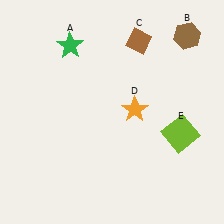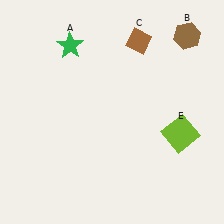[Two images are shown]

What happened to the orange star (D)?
The orange star (D) was removed in Image 2. It was in the top-right area of Image 1.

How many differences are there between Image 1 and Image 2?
There is 1 difference between the two images.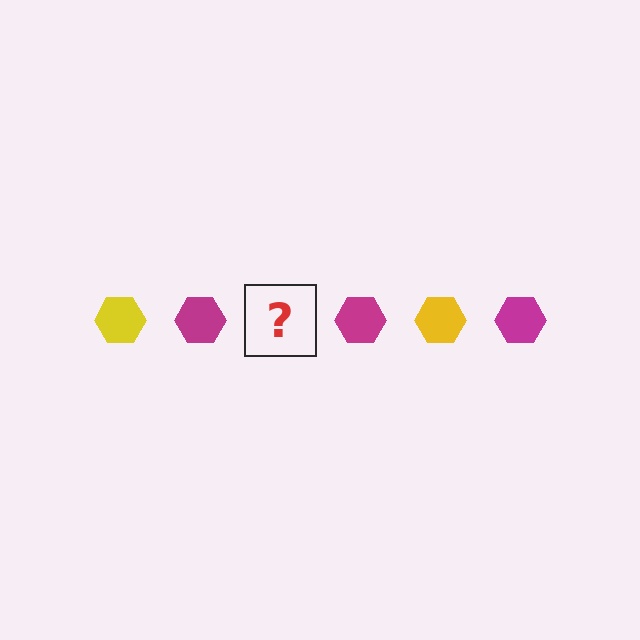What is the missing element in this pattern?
The missing element is a yellow hexagon.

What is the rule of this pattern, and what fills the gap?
The rule is that the pattern cycles through yellow, magenta hexagons. The gap should be filled with a yellow hexagon.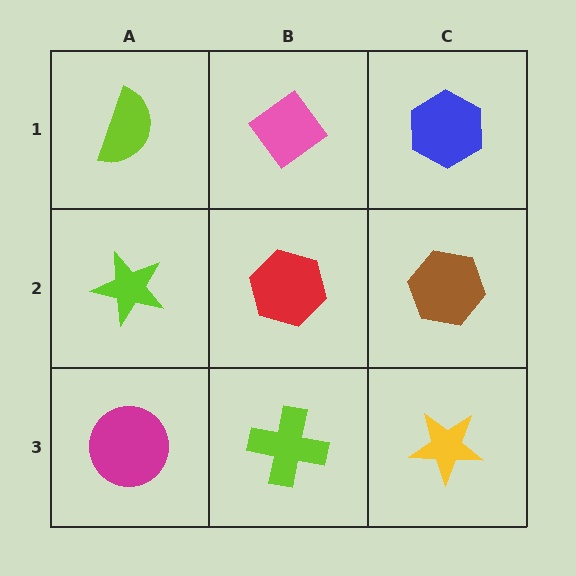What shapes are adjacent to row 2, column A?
A lime semicircle (row 1, column A), a magenta circle (row 3, column A), a red hexagon (row 2, column B).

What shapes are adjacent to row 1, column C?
A brown hexagon (row 2, column C), a pink diamond (row 1, column B).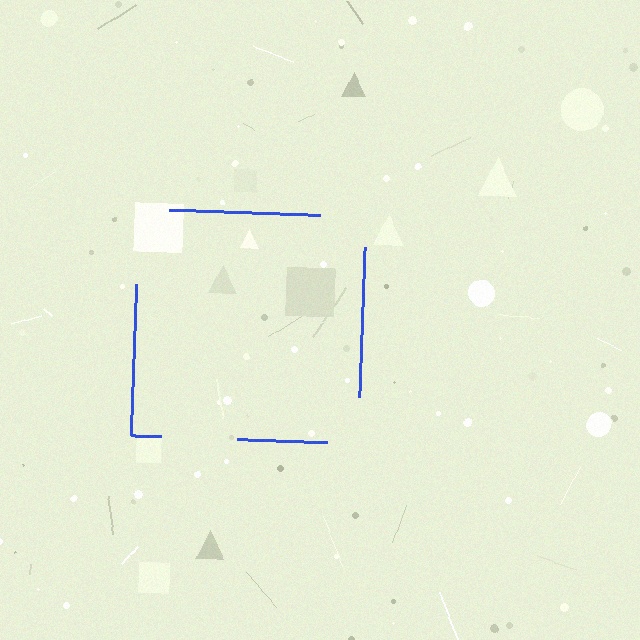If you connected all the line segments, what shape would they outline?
They would outline a square.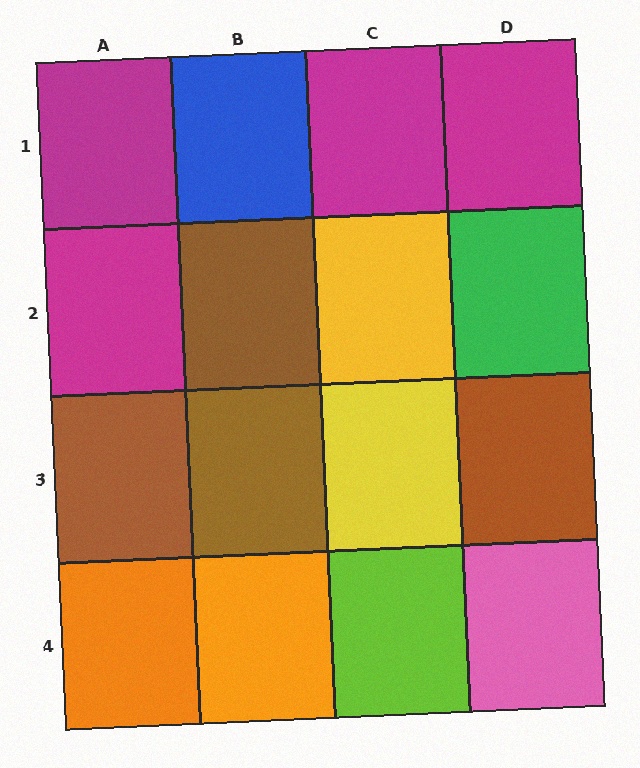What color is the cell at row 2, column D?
Green.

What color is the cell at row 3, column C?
Yellow.